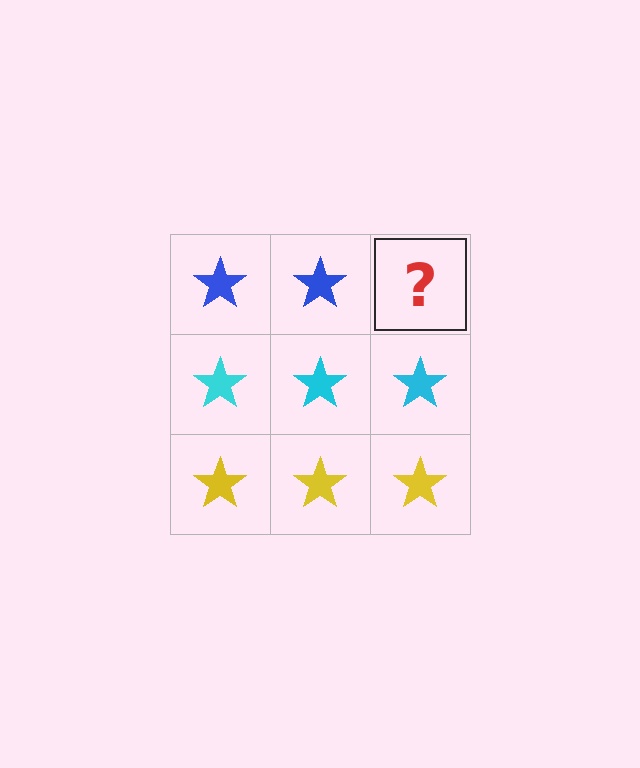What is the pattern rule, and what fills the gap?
The rule is that each row has a consistent color. The gap should be filled with a blue star.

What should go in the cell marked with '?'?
The missing cell should contain a blue star.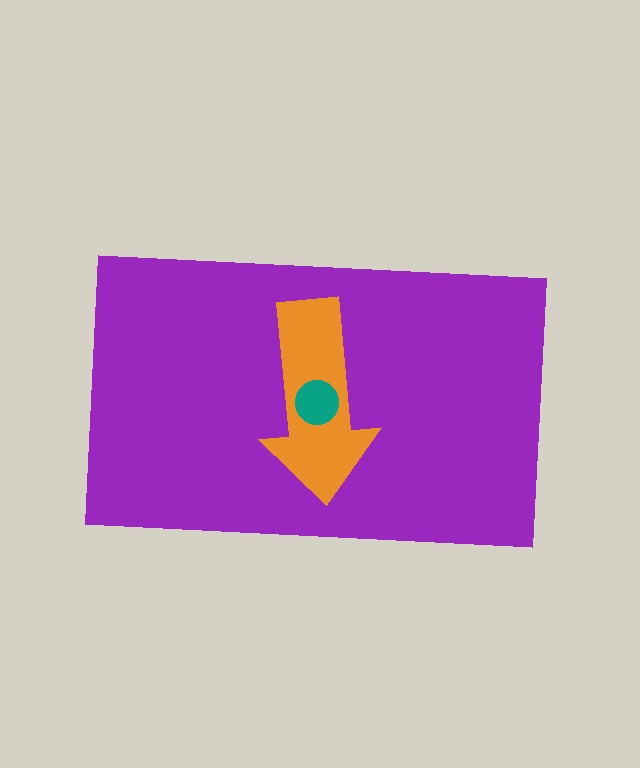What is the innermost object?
The teal circle.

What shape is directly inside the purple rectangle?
The orange arrow.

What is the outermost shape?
The purple rectangle.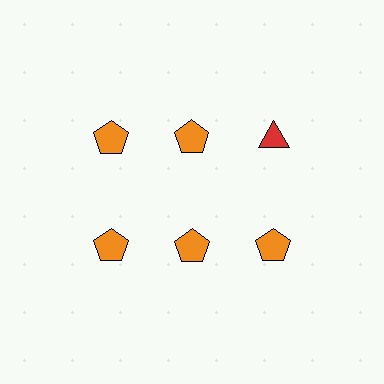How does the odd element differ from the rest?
It differs in both color (red instead of orange) and shape (triangle instead of pentagon).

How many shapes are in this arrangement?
There are 6 shapes arranged in a grid pattern.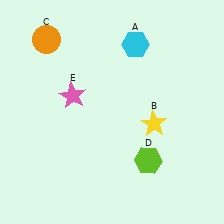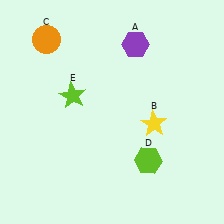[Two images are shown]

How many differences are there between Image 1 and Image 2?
There are 2 differences between the two images.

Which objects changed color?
A changed from cyan to purple. E changed from pink to lime.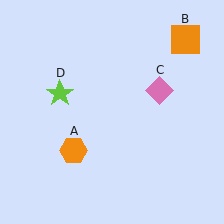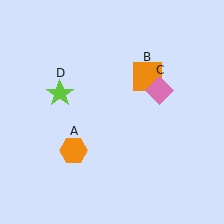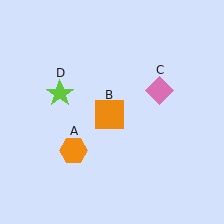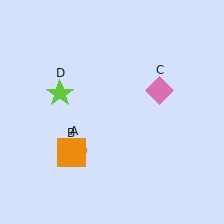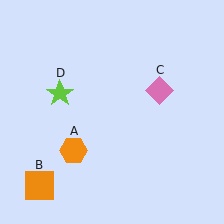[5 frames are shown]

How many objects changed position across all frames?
1 object changed position: orange square (object B).